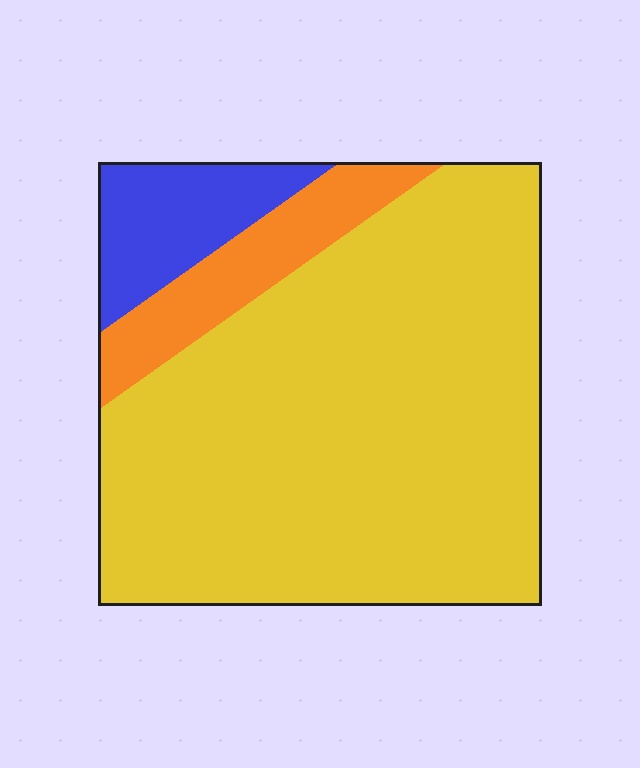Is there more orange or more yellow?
Yellow.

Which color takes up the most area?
Yellow, at roughly 80%.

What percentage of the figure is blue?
Blue covers roughly 10% of the figure.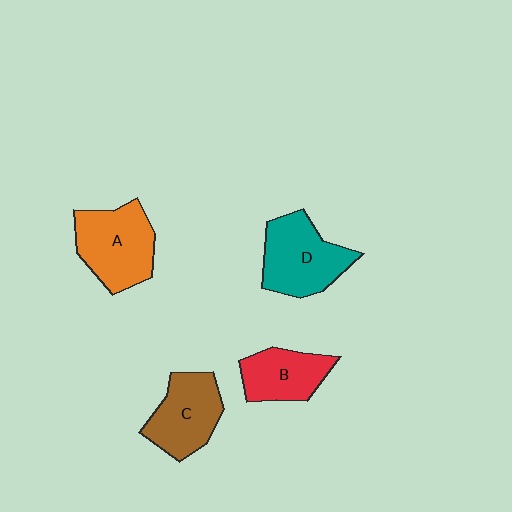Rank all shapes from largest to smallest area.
From largest to smallest: A (orange), D (teal), C (brown), B (red).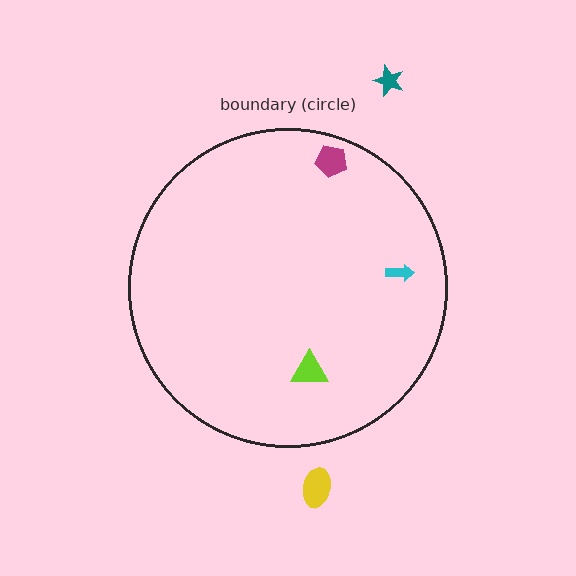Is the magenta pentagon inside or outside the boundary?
Inside.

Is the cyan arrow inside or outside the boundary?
Inside.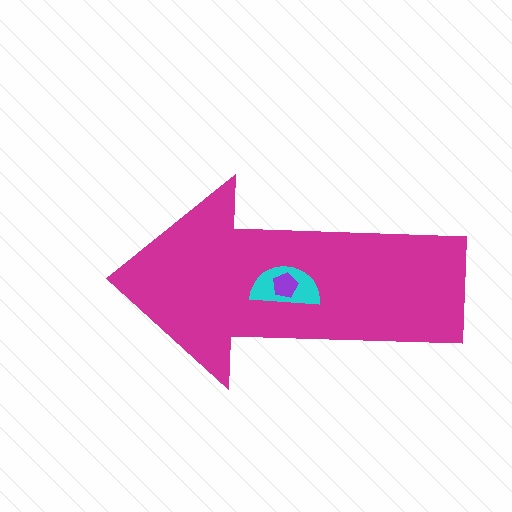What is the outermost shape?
The magenta arrow.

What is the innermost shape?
The purple pentagon.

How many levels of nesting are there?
3.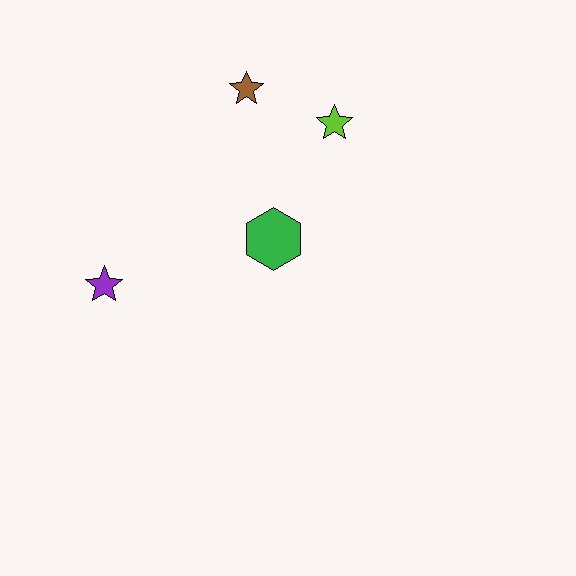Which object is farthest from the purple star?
The lime star is farthest from the purple star.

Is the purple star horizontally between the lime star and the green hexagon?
No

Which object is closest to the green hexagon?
The lime star is closest to the green hexagon.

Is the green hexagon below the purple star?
No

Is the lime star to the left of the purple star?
No